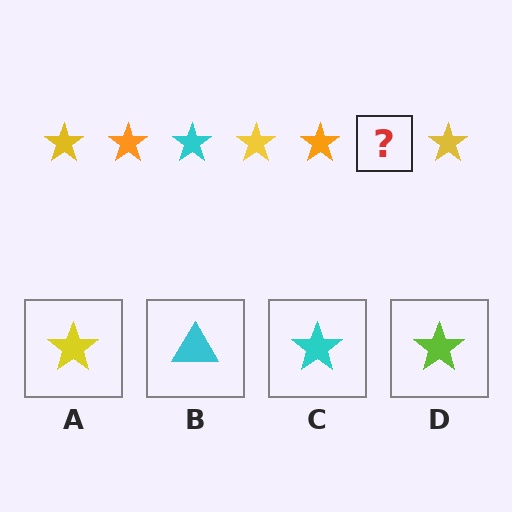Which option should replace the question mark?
Option C.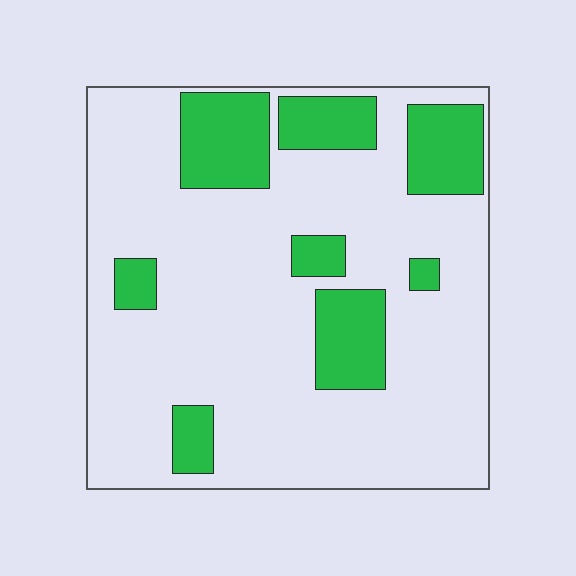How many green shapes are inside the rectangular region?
8.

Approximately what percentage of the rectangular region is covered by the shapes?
Approximately 20%.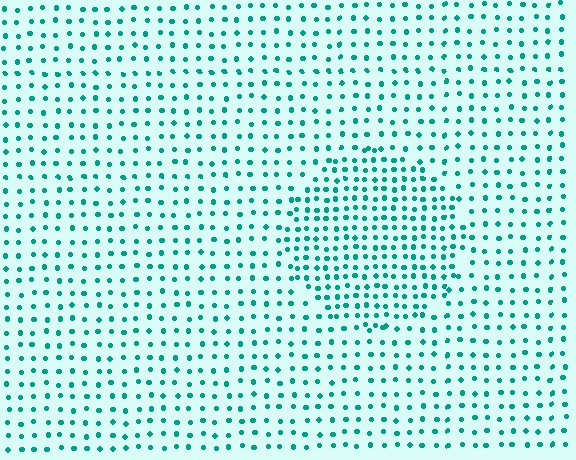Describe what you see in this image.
The image contains small teal elements arranged at two different densities. A circle-shaped region is visible where the elements are more densely packed than the surrounding area.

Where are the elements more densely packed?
The elements are more densely packed inside the circle boundary.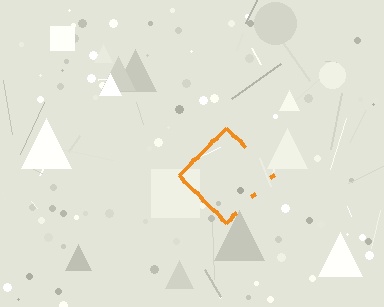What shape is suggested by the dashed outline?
The dashed outline suggests a diamond.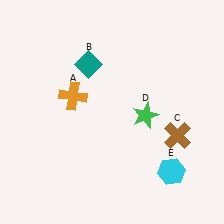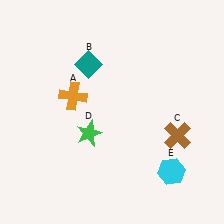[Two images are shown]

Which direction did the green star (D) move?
The green star (D) moved left.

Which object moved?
The green star (D) moved left.